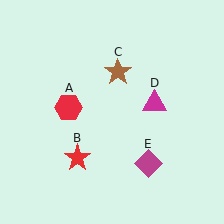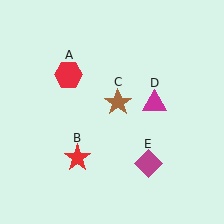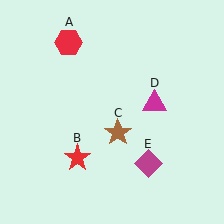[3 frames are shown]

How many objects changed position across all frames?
2 objects changed position: red hexagon (object A), brown star (object C).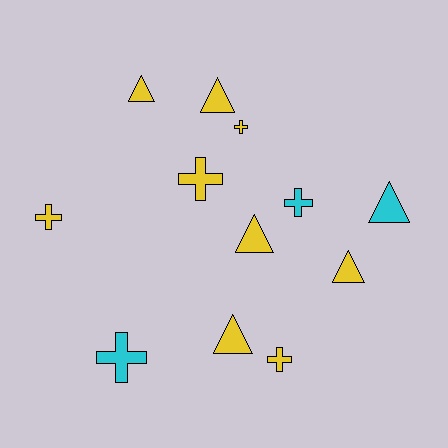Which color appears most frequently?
Yellow, with 9 objects.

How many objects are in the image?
There are 12 objects.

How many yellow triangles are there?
There are 5 yellow triangles.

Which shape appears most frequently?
Triangle, with 6 objects.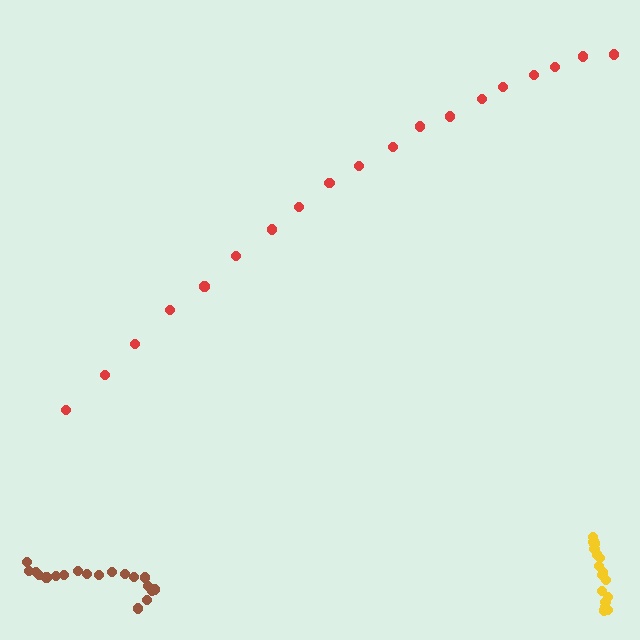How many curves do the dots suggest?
There are 3 distinct paths.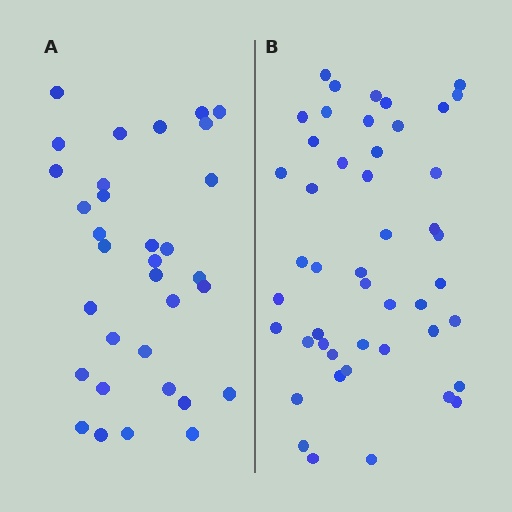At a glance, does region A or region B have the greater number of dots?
Region B (the right region) has more dots.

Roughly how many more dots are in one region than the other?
Region B has approximately 15 more dots than region A.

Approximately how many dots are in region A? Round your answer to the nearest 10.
About 30 dots. (The exact count is 33, which rounds to 30.)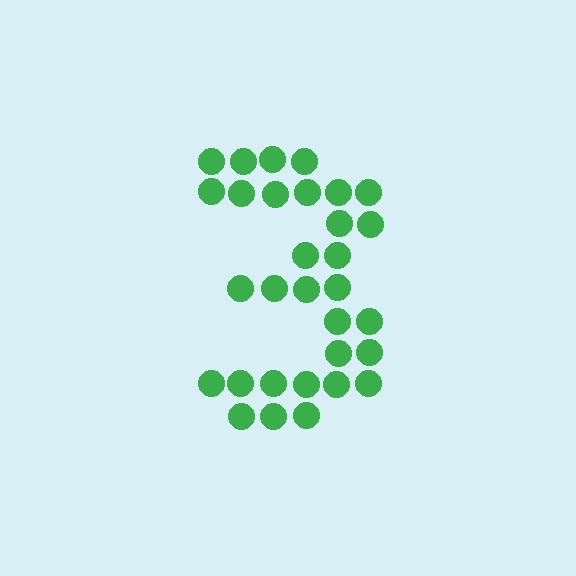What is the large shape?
The large shape is the digit 3.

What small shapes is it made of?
It is made of small circles.